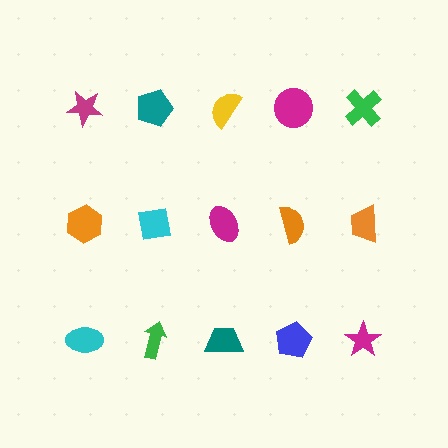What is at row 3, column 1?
A cyan ellipse.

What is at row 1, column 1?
A magenta star.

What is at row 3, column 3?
A teal trapezoid.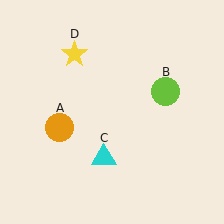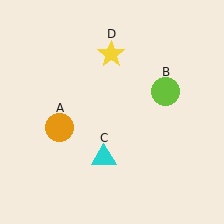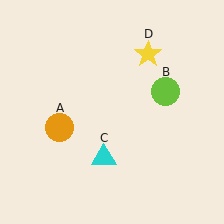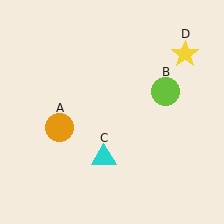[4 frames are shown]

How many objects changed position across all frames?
1 object changed position: yellow star (object D).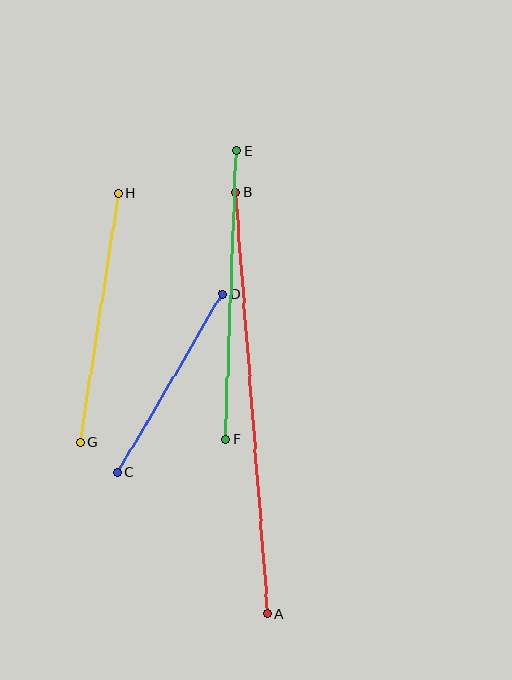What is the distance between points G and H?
The distance is approximately 251 pixels.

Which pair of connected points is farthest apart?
Points A and B are farthest apart.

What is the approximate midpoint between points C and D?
The midpoint is at approximately (170, 383) pixels.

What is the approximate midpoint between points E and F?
The midpoint is at approximately (231, 295) pixels.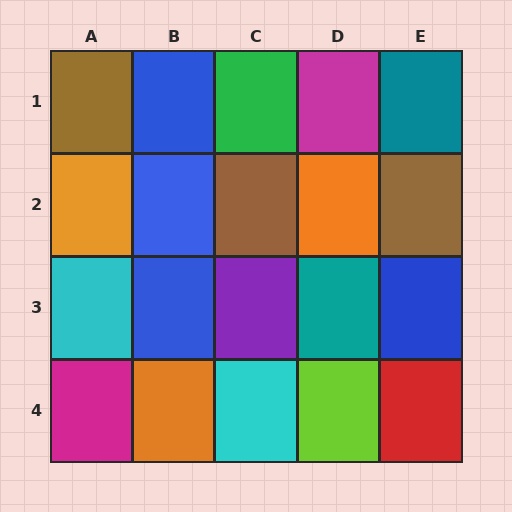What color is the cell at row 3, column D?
Teal.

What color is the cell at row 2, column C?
Brown.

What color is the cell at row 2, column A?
Orange.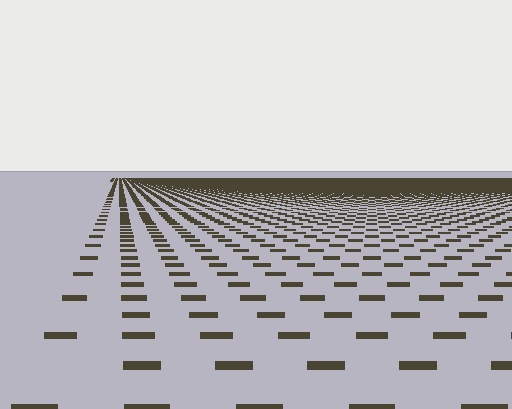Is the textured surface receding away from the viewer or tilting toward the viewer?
The surface is receding away from the viewer. Texture elements get smaller and denser toward the top.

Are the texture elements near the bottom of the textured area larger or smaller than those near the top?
Larger. Near the bottom, elements are closer to the viewer and appear at a bigger on-screen size.